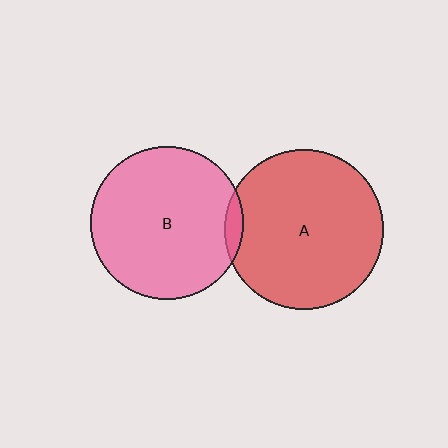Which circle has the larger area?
Circle A (red).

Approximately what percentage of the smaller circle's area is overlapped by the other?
Approximately 5%.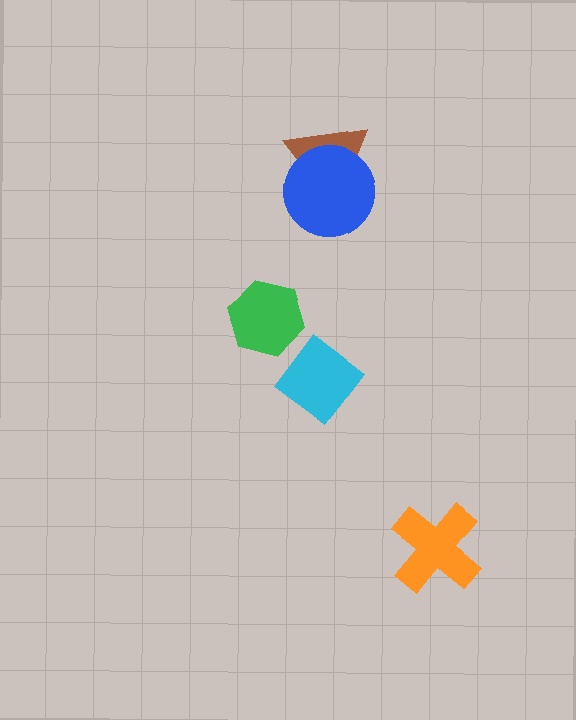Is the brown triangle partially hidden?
Yes, it is partially covered by another shape.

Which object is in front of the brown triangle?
The blue circle is in front of the brown triangle.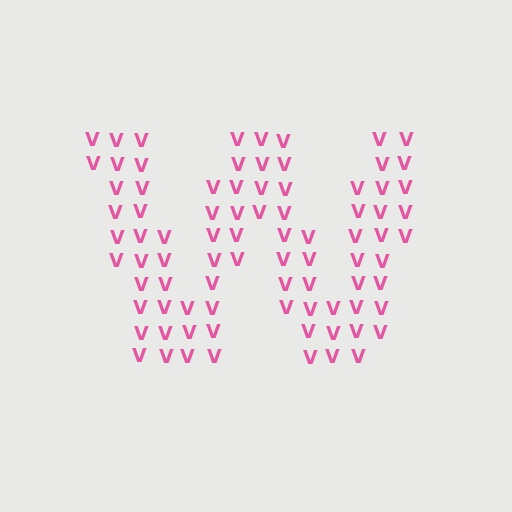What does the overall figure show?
The overall figure shows the letter W.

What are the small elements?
The small elements are letter V's.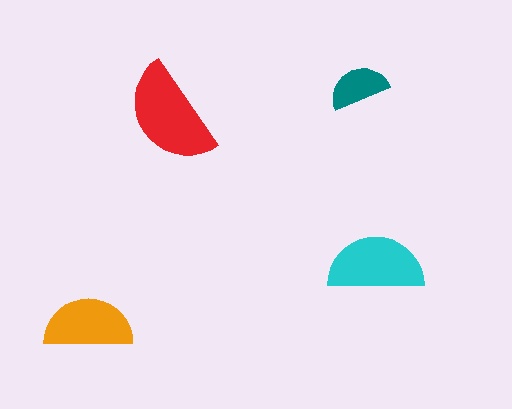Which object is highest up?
The teal semicircle is topmost.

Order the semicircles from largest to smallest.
the red one, the cyan one, the orange one, the teal one.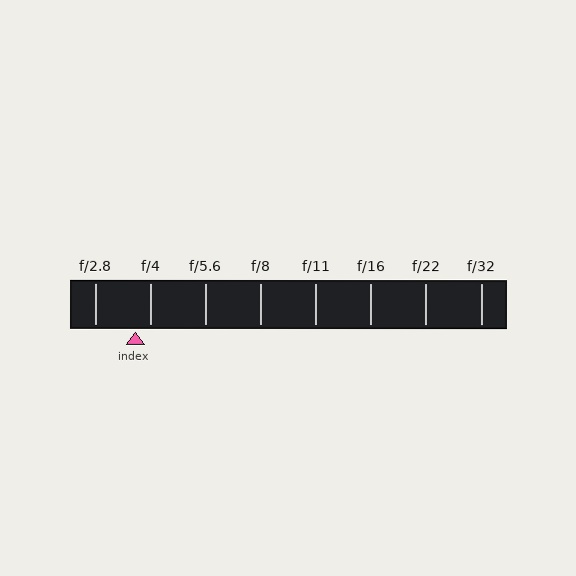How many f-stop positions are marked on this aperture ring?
There are 8 f-stop positions marked.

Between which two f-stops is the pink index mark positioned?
The index mark is between f/2.8 and f/4.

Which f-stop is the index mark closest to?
The index mark is closest to f/4.